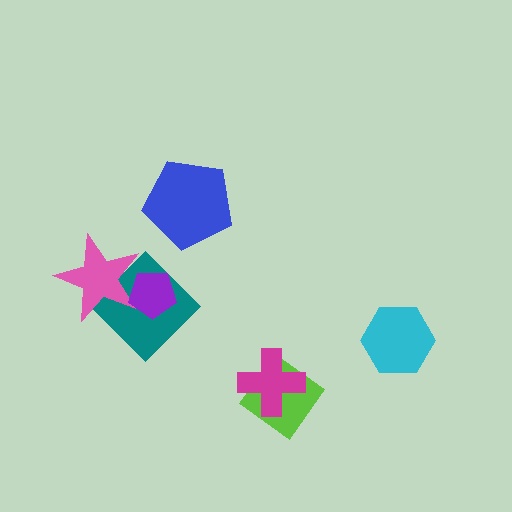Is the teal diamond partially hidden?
Yes, it is partially covered by another shape.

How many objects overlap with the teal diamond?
2 objects overlap with the teal diamond.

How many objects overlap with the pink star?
2 objects overlap with the pink star.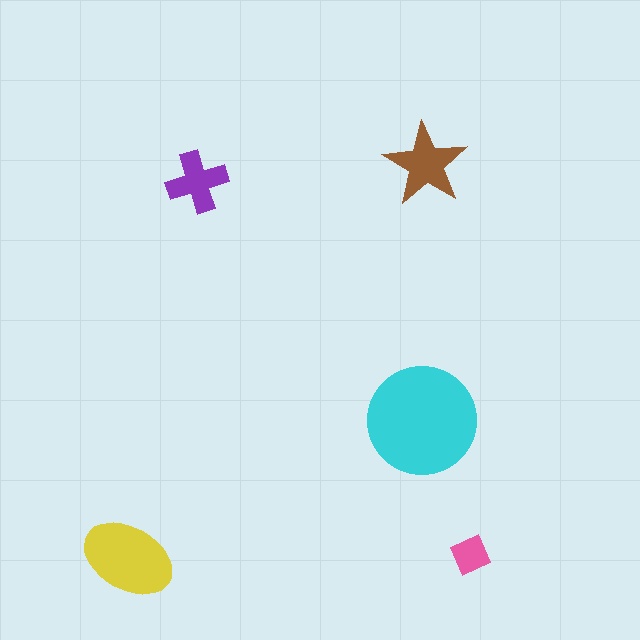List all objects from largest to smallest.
The cyan circle, the yellow ellipse, the brown star, the purple cross, the pink square.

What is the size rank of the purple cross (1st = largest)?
4th.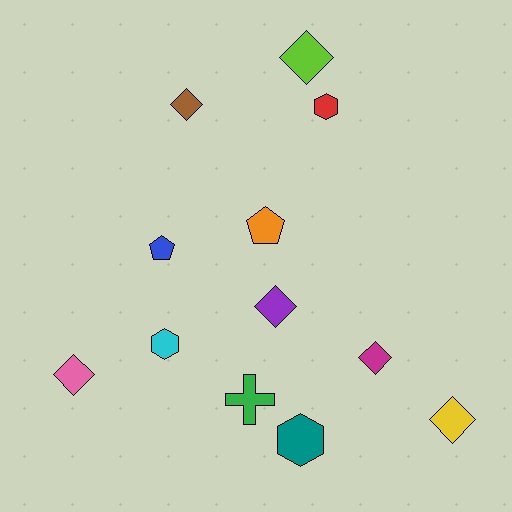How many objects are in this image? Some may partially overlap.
There are 12 objects.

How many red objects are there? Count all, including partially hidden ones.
There is 1 red object.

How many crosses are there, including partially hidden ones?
There is 1 cross.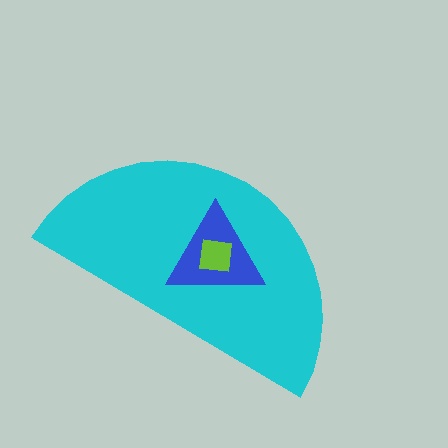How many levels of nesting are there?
3.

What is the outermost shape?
The cyan semicircle.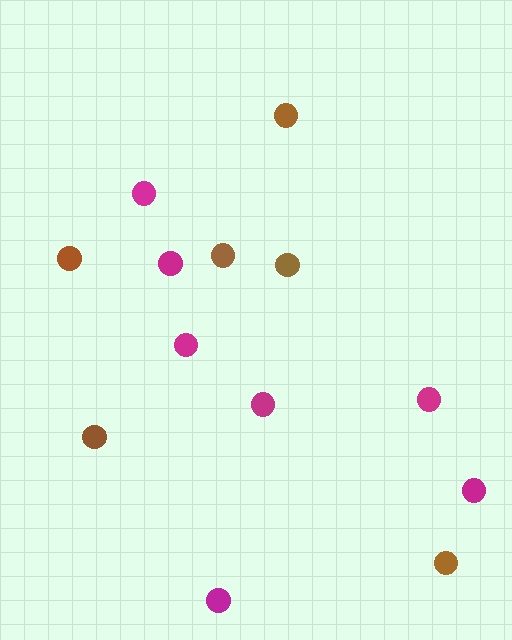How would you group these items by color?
There are 2 groups: one group of brown circles (6) and one group of magenta circles (7).